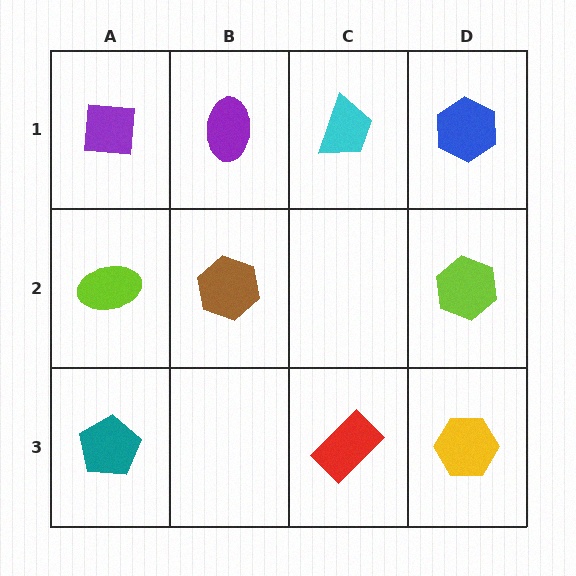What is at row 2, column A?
A lime ellipse.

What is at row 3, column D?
A yellow hexagon.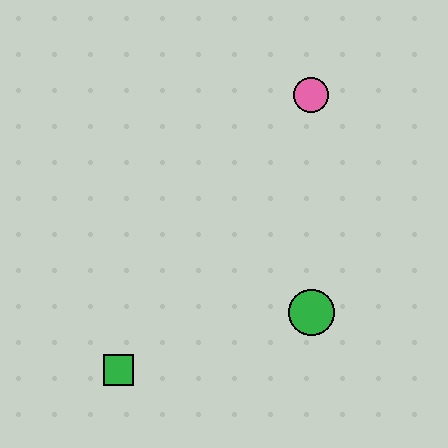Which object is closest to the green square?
The green circle is closest to the green square.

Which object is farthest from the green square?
The pink circle is farthest from the green square.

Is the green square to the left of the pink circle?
Yes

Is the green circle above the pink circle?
No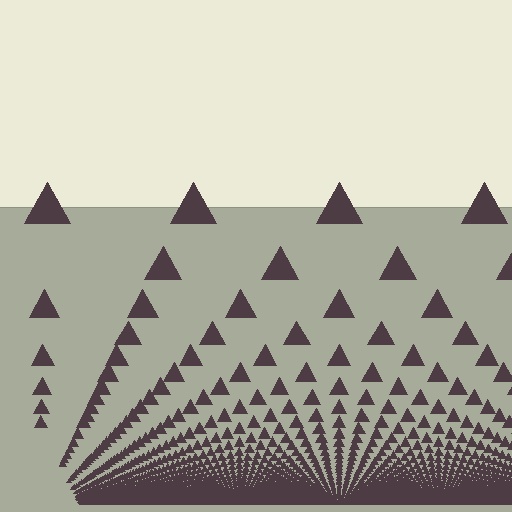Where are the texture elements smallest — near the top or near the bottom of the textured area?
Near the bottom.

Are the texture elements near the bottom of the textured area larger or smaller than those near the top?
Smaller. The gradient is inverted — elements near the bottom are smaller and denser.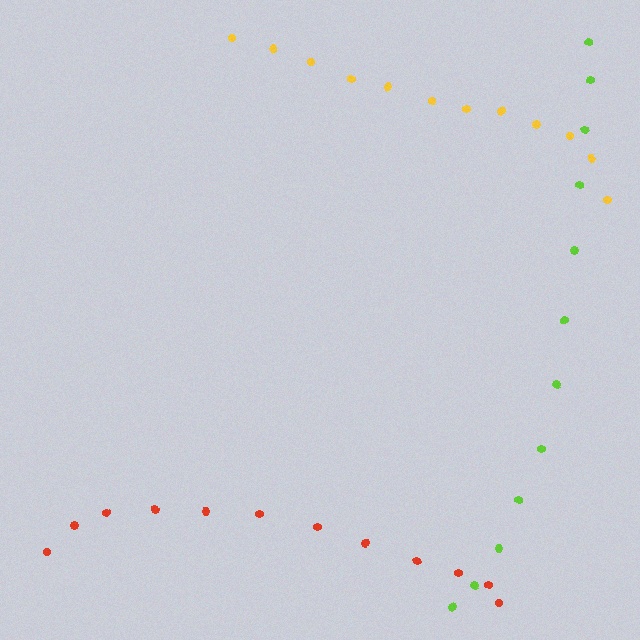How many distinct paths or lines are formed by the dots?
There are 3 distinct paths.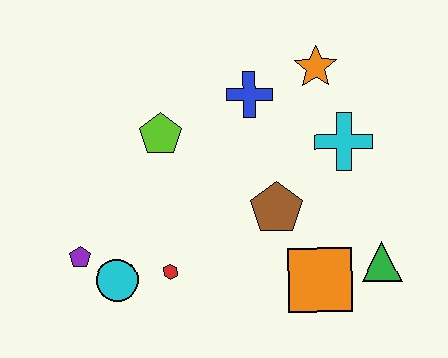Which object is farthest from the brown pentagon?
The purple pentagon is farthest from the brown pentagon.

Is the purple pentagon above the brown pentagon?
No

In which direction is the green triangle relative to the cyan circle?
The green triangle is to the right of the cyan circle.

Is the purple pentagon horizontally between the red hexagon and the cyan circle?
No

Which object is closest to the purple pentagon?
The cyan circle is closest to the purple pentagon.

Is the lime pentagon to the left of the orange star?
Yes